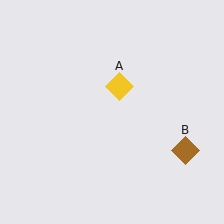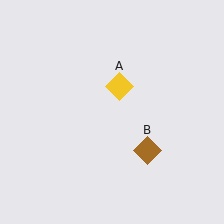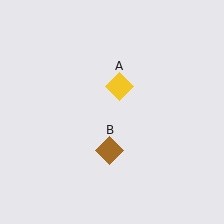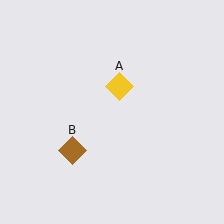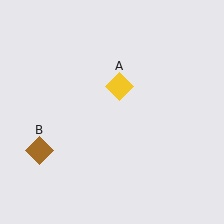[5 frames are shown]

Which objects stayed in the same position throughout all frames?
Yellow diamond (object A) remained stationary.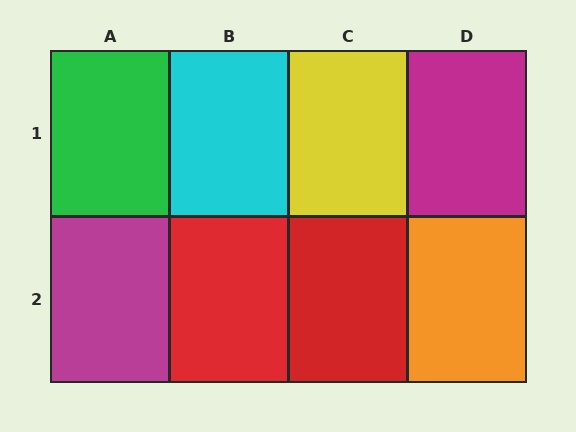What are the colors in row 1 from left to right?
Green, cyan, yellow, magenta.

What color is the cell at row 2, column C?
Red.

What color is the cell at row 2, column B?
Red.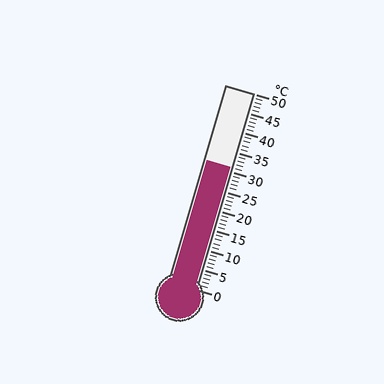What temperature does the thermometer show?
The thermometer shows approximately 31°C.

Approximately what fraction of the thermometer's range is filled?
The thermometer is filled to approximately 60% of its range.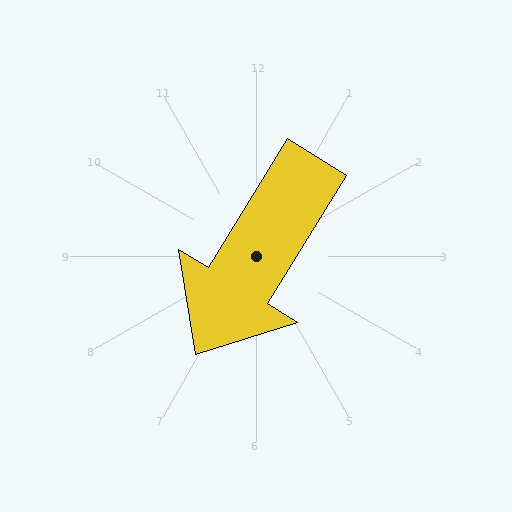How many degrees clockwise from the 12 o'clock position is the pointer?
Approximately 212 degrees.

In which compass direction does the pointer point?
Southwest.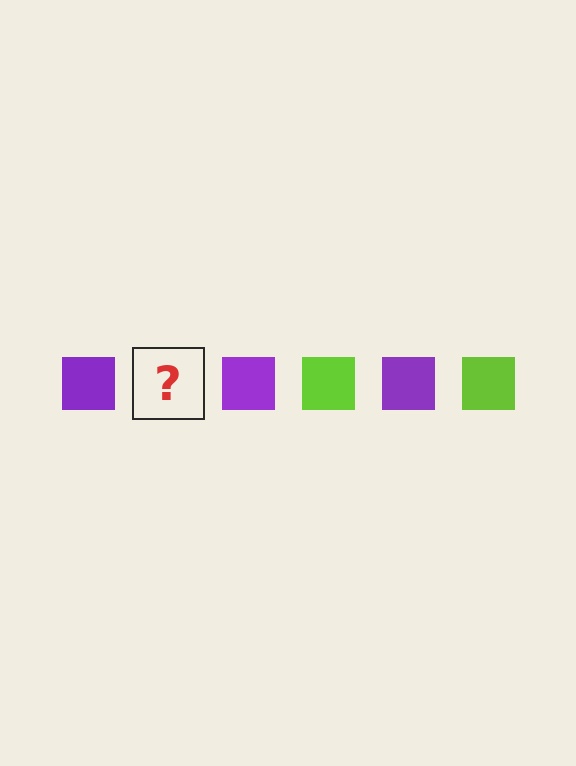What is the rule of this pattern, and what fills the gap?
The rule is that the pattern cycles through purple, lime squares. The gap should be filled with a lime square.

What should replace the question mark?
The question mark should be replaced with a lime square.